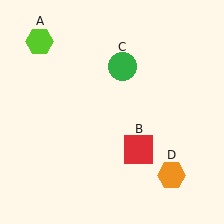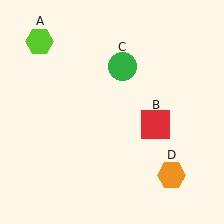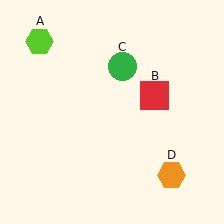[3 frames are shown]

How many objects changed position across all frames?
1 object changed position: red square (object B).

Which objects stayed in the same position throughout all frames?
Lime hexagon (object A) and green circle (object C) and orange hexagon (object D) remained stationary.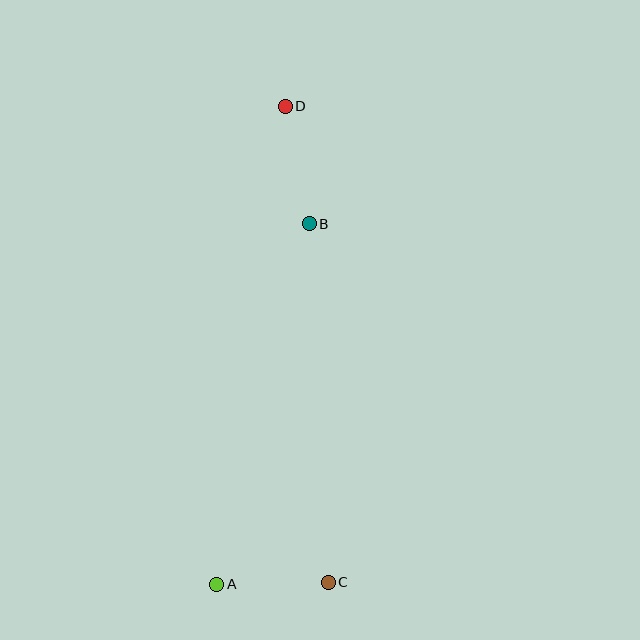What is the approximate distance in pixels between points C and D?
The distance between C and D is approximately 478 pixels.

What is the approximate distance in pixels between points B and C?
The distance between B and C is approximately 359 pixels.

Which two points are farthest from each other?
Points A and D are farthest from each other.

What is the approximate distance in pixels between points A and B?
The distance between A and B is approximately 372 pixels.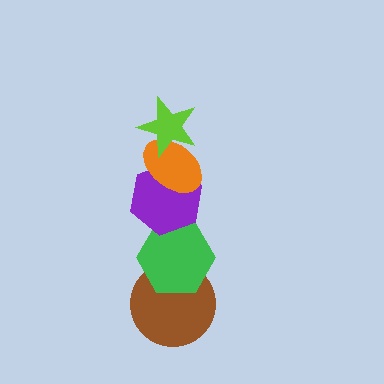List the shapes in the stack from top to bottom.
From top to bottom: the lime star, the orange ellipse, the purple hexagon, the green hexagon, the brown circle.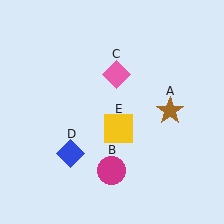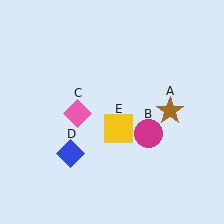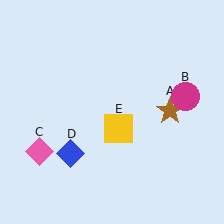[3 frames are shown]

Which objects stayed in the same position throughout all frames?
Brown star (object A) and blue diamond (object D) and yellow square (object E) remained stationary.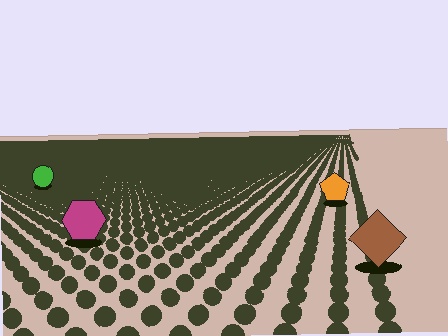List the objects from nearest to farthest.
From nearest to farthest: the brown diamond, the magenta hexagon, the orange pentagon, the green circle.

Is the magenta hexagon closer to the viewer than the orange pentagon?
Yes. The magenta hexagon is closer — you can tell from the texture gradient: the ground texture is coarser near it.